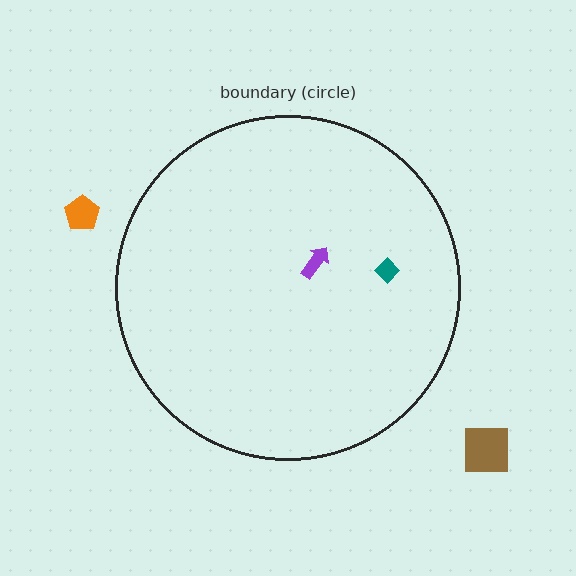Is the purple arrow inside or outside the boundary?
Inside.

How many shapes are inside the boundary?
2 inside, 2 outside.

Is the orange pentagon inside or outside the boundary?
Outside.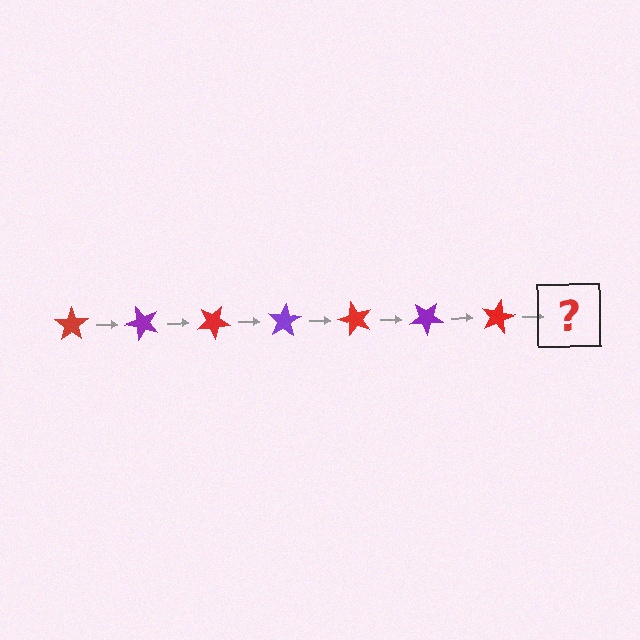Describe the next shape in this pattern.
It should be a purple star, rotated 350 degrees from the start.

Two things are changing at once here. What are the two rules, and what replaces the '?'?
The two rules are that it rotates 50 degrees each step and the color cycles through red and purple. The '?' should be a purple star, rotated 350 degrees from the start.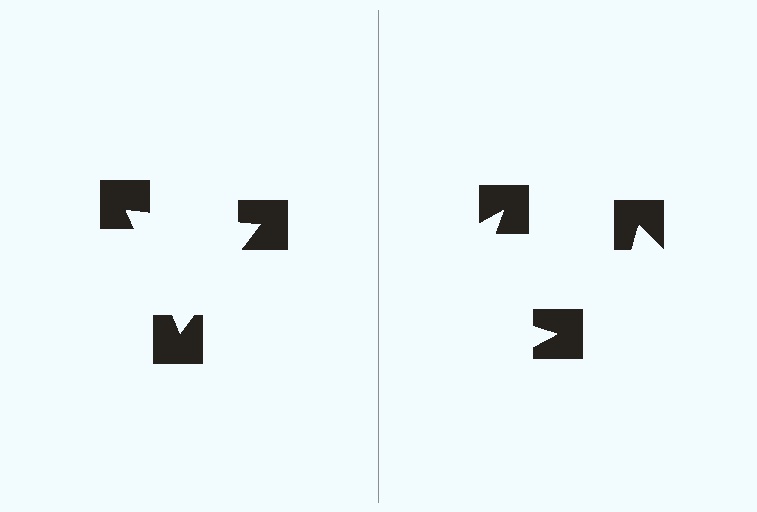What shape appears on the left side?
An illusory triangle.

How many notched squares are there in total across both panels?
6 — 3 on each side.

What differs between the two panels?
The notched squares are positioned identically on both sides; only the wedge orientations differ. On the left they align to a triangle; on the right they are misaligned.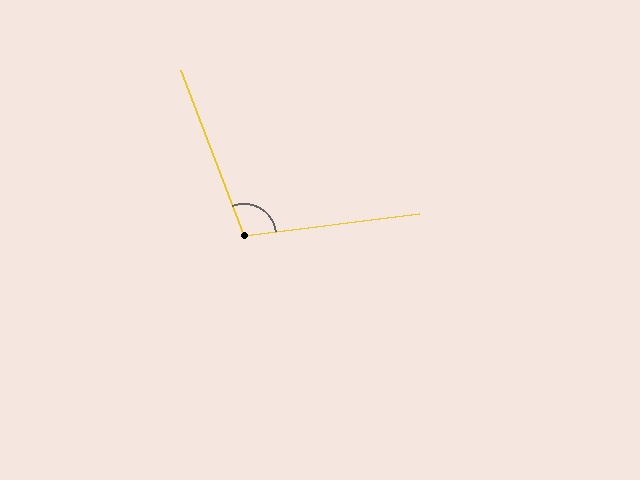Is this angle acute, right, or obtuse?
It is obtuse.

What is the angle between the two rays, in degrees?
Approximately 104 degrees.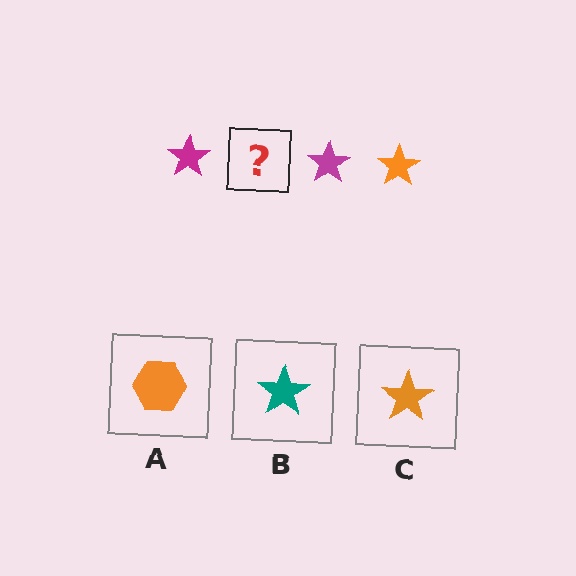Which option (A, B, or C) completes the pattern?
C.